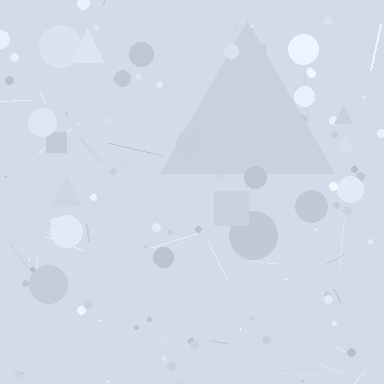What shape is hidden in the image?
A triangle is hidden in the image.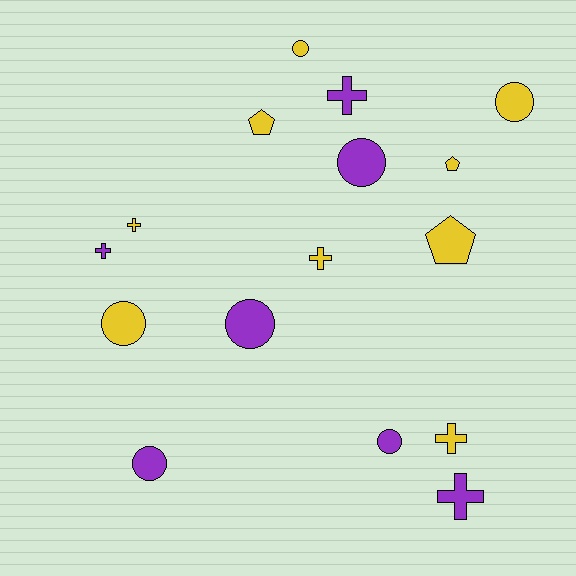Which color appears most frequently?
Yellow, with 9 objects.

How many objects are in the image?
There are 16 objects.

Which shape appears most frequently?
Circle, with 7 objects.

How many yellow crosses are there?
There are 3 yellow crosses.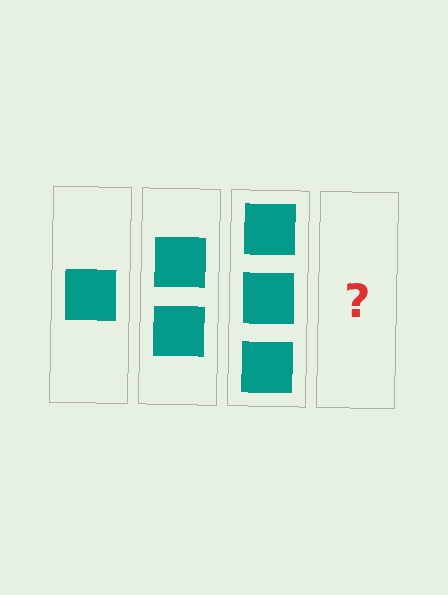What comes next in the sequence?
The next element should be 4 squares.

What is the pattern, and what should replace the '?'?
The pattern is that each step adds one more square. The '?' should be 4 squares.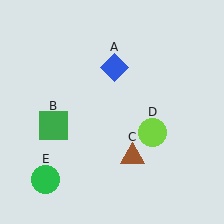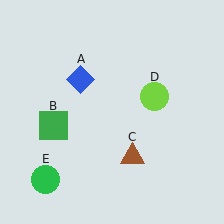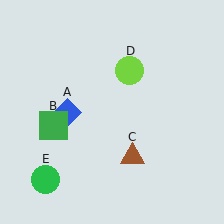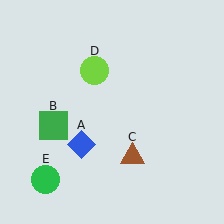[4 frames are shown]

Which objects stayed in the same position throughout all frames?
Green square (object B) and brown triangle (object C) and green circle (object E) remained stationary.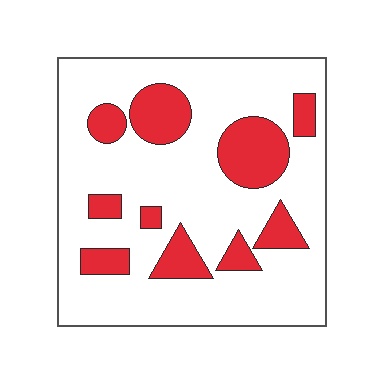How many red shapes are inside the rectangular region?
10.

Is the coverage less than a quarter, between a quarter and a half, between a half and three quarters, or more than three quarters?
Less than a quarter.